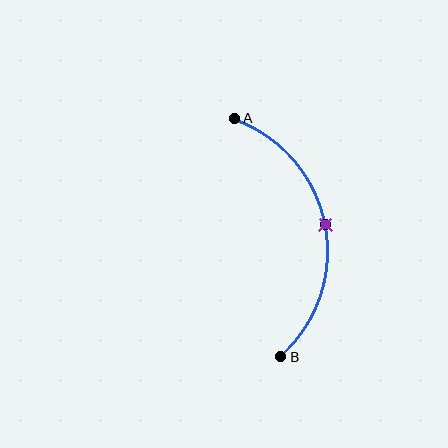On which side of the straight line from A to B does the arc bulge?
The arc bulges to the right of the straight line connecting A and B.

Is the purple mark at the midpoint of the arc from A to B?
Yes. The purple mark lies on the arc at equal arc-length from both A and B — it is the arc midpoint.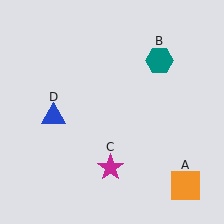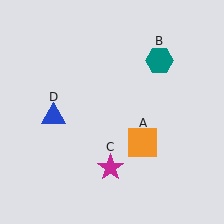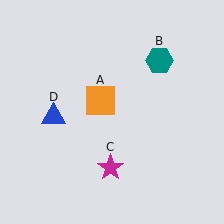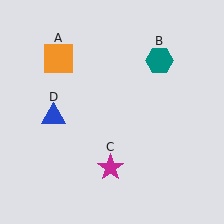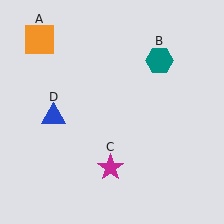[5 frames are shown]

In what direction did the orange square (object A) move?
The orange square (object A) moved up and to the left.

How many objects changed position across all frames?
1 object changed position: orange square (object A).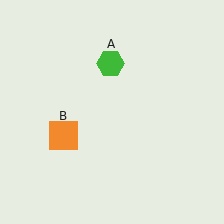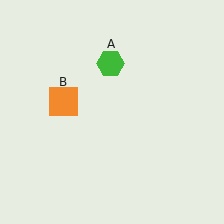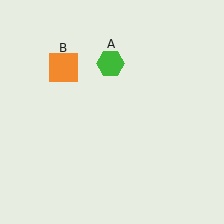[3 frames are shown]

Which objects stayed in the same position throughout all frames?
Green hexagon (object A) remained stationary.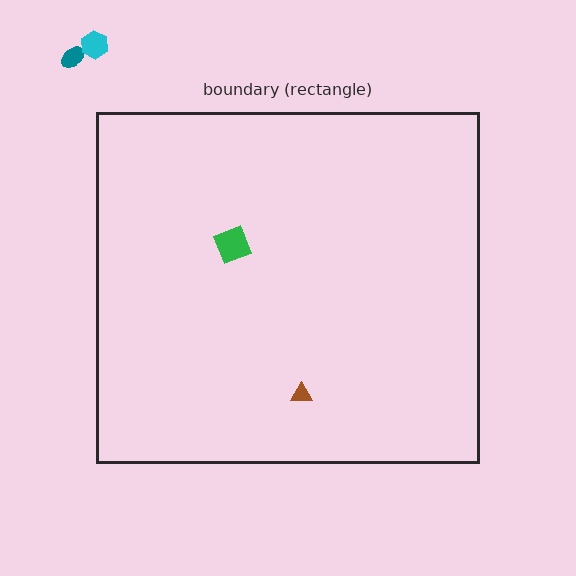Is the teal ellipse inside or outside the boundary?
Outside.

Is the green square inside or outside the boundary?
Inside.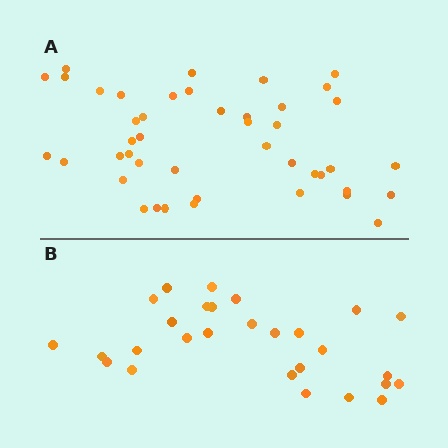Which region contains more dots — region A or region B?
Region A (the top region) has more dots.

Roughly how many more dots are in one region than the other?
Region A has approximately 15 more dots than region B.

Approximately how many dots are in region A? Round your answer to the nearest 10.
About 40 dots. (The exact count is 44, which rounds to 40.)